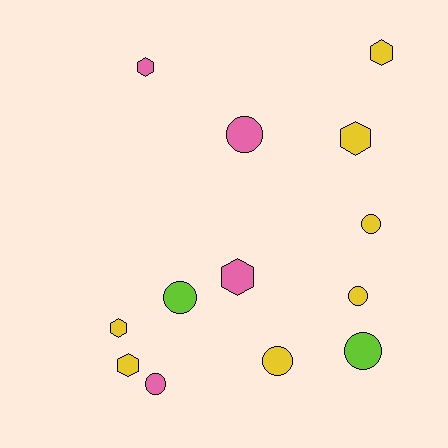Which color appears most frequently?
Yellow, with 7 objects.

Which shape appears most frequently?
Circle, with 7 objects.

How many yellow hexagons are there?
There are 4 yellow hexagons.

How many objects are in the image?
There are 13 objects.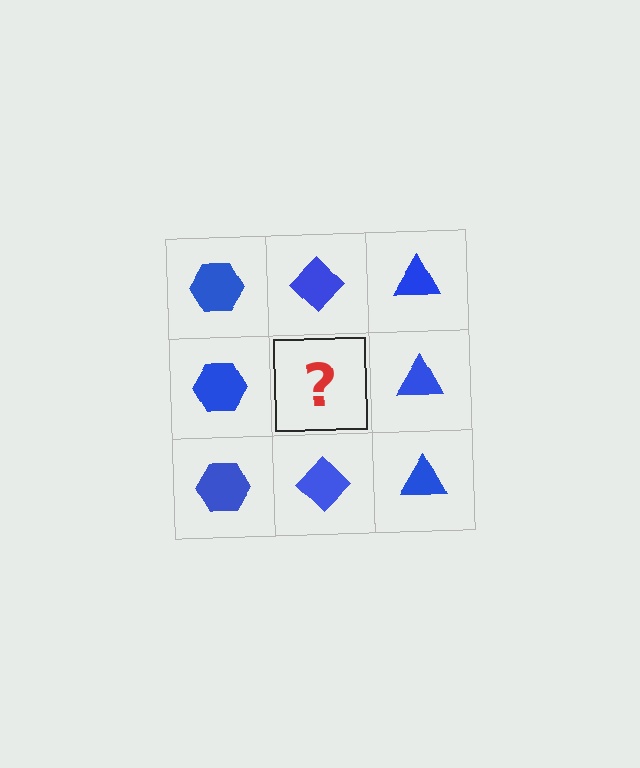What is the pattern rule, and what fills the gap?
The rule is that each column has a consistent shape. The gap should be filled with a blue diamond.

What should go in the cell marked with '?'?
The missing cell should contain a blue diamond.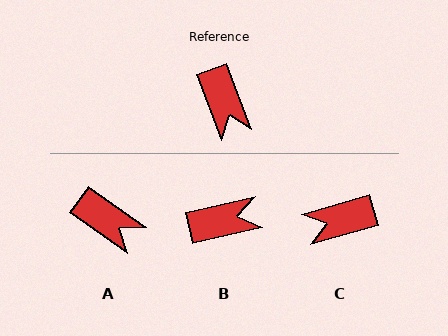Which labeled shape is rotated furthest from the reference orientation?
C, about 95 degrees away.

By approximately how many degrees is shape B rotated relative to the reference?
Approximately 82 degrees counter-clockwise.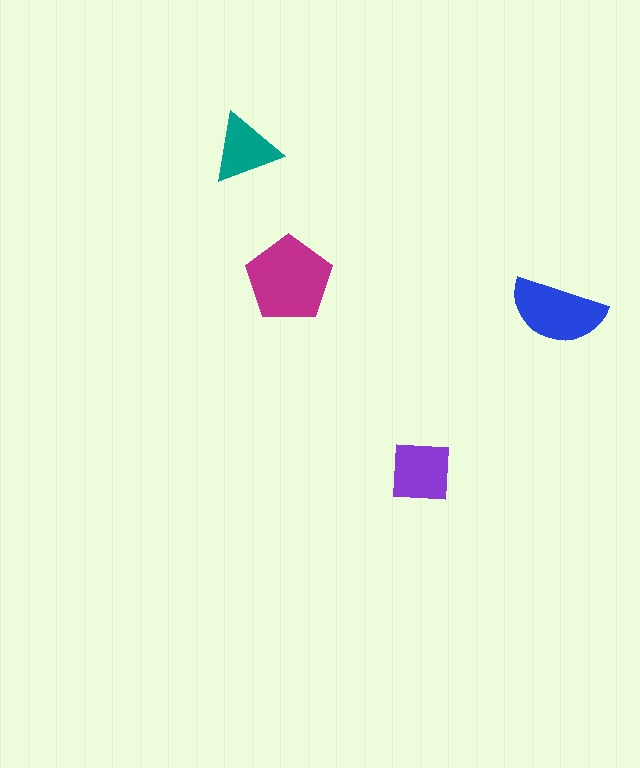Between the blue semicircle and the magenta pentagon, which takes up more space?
The magenta pentagon.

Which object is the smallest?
The teal triangle.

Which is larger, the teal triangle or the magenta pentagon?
The magenta pentagon.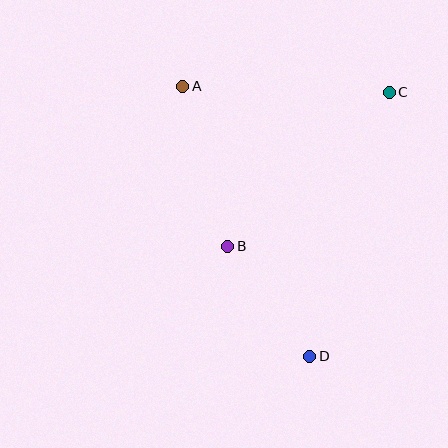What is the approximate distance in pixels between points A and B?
The distance between A and B is approximately 166 pixels.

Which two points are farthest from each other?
Points A and D are farthest from each other.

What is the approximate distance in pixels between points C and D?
The distance between C and D is approximately 275 pixels.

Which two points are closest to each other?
Points B and D are closest to each other.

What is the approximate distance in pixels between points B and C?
The distance between B and C is approximately 223 pixels.